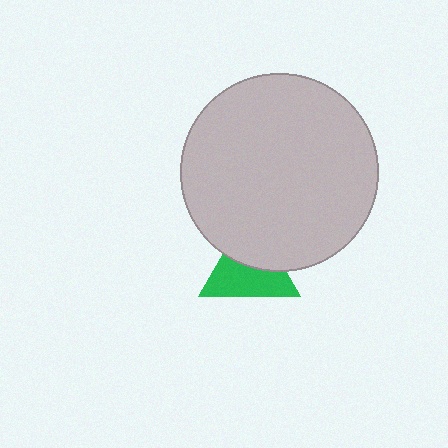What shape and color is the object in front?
The object in front is a light gray circle.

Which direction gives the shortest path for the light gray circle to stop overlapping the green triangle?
Moving up gives the shortest separation.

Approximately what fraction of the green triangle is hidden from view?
Roughly 42% of the green triangle is hidden behind the light gray circle.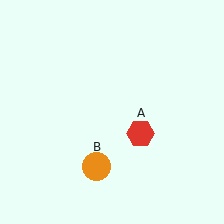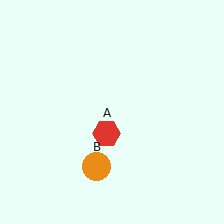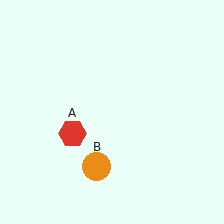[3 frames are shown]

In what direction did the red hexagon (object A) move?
The red hexagon (object A) moved left.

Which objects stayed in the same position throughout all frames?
Orange circle (object B) remained stationary.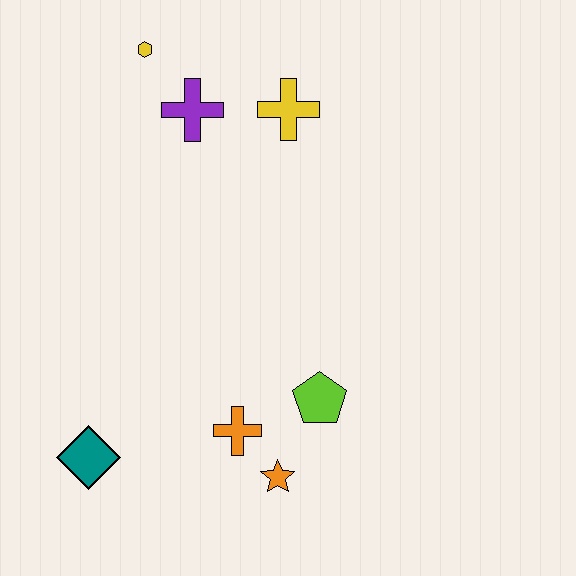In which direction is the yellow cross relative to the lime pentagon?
The yellow cross is above the lime pentagon.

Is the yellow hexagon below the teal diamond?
No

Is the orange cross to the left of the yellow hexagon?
No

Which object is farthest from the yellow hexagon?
The orange star is farthest from the yellow hexagon.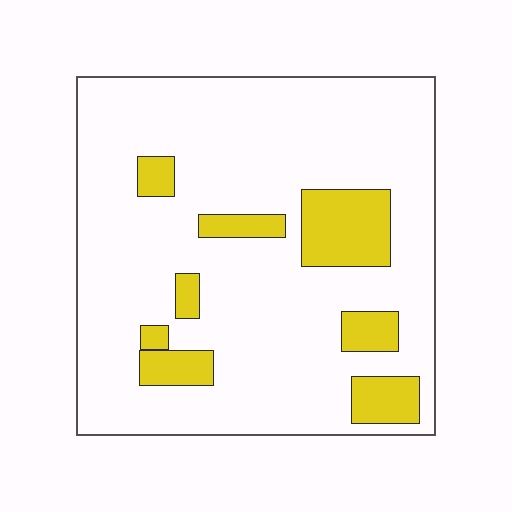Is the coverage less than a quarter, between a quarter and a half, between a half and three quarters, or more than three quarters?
Less than a quarter.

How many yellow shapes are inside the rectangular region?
8.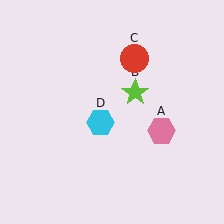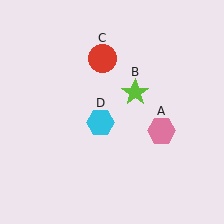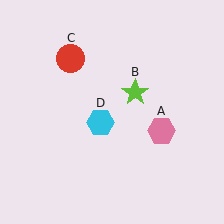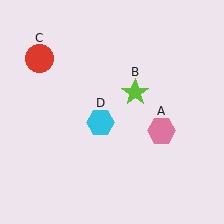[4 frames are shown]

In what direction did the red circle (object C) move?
The red circle (object C) moved left.